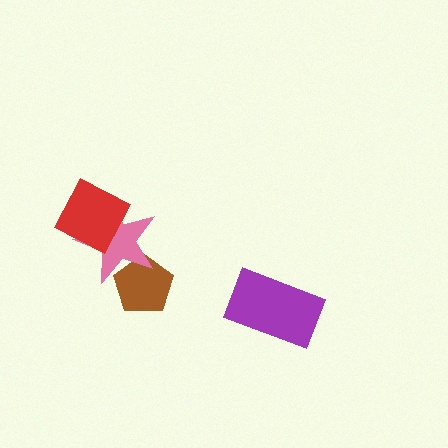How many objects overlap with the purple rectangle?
0 objects overlap with the purple rectangle.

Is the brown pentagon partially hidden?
Yes, it is partially covered by another shape.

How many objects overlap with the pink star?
2 objects overlap with the pink star.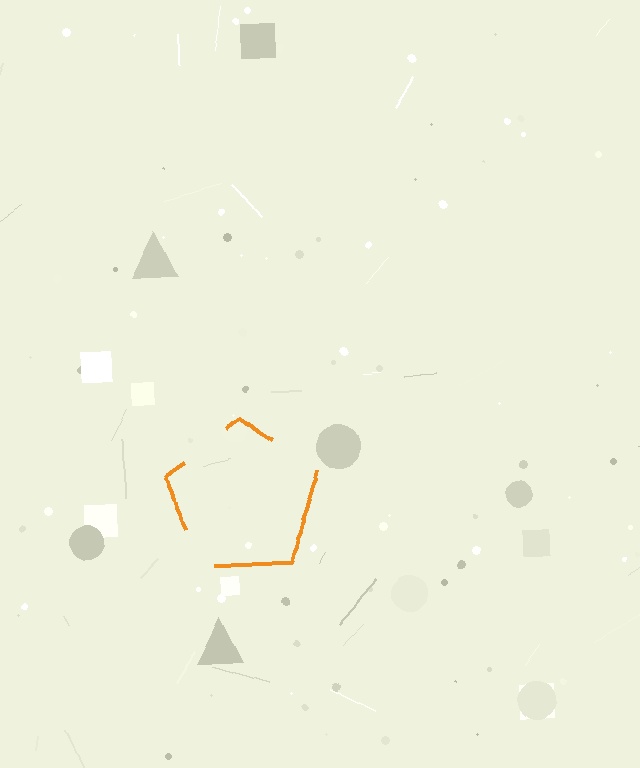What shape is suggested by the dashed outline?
The dashed outline suggests a pentagon.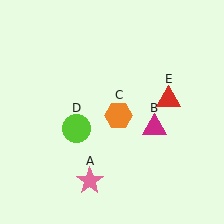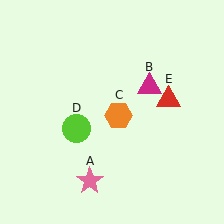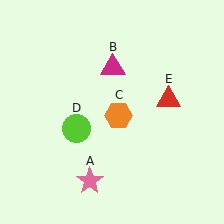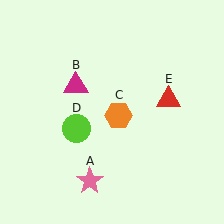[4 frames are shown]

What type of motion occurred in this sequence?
The magenta triangle (object B) rotated counterclockwise around the center of the scene.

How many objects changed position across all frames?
1 object changed position: magenta triangle (object B).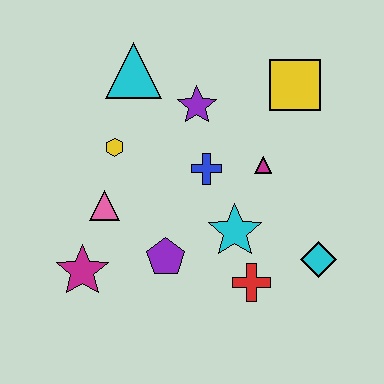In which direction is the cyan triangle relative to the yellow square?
The cyan triangle is to the left of the yellow square.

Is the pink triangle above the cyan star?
Yes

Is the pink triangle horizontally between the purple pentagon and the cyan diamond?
No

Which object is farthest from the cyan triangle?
The cyan diamond is farthest from the cyan triangle.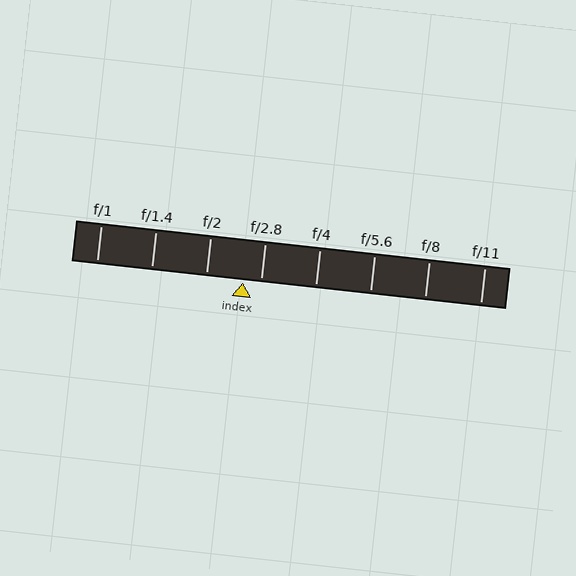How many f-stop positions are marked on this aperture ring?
There are 8 f-stop positions marked.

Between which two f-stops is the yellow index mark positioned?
The index mark is between f/2 and f/2.8.